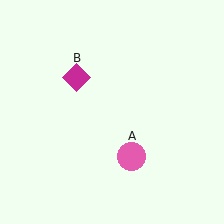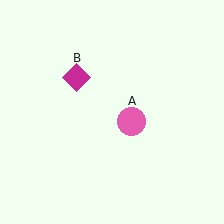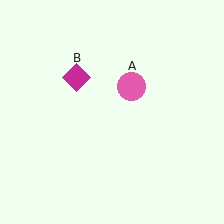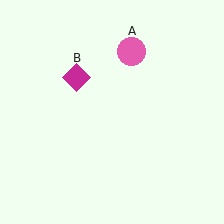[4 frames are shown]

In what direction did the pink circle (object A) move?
The pink circle (object A) moved up.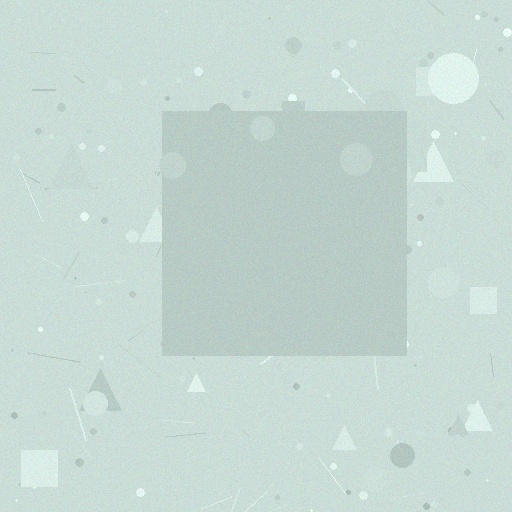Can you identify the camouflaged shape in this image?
The camouflaged shape is a square.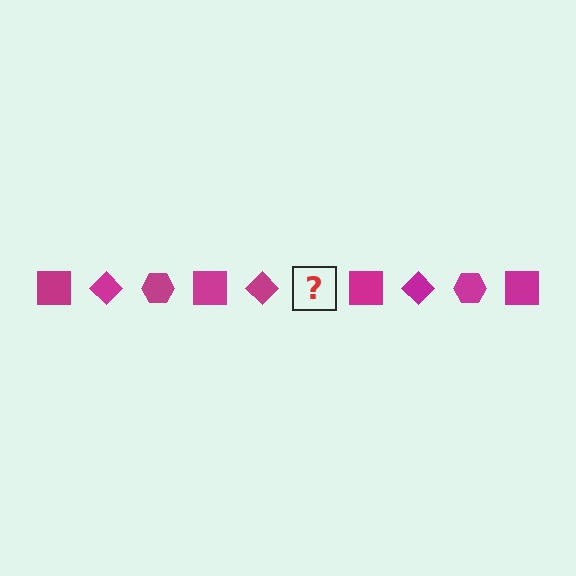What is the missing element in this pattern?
The missing element is a magenta hexagon.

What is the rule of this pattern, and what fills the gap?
The rule is that the pattern cycles through square, diamond, hexagon shapes in magenta. The gap should be filled with a magenta hexagon.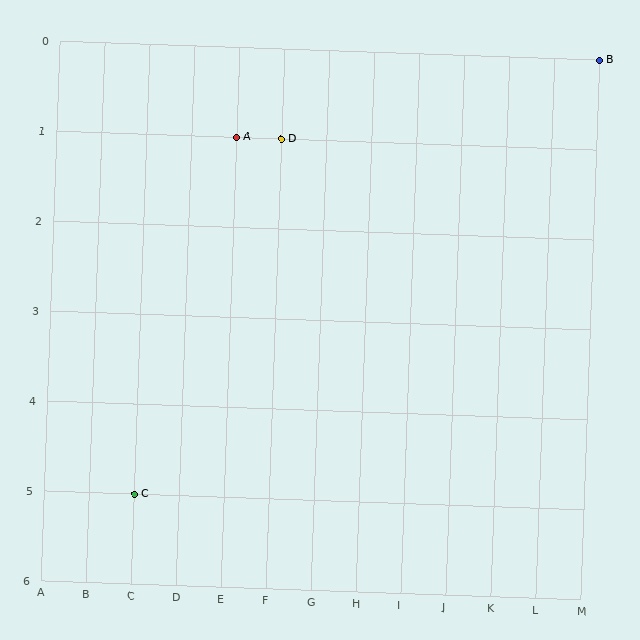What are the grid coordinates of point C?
Point C is at grid coordinates (C, 5).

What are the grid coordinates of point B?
Point B is at grid coordinates (M, 0).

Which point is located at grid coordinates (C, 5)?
Point C is at (C, 5).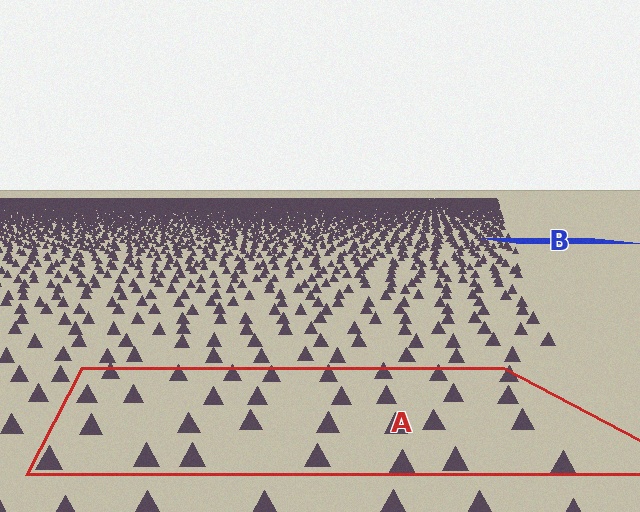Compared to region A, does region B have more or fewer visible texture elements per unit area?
Region B has more texture elements per unit area — they are packed more densely because it is farther away.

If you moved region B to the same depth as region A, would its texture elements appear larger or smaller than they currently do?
They would appear larger. At a closer depth, the same texture elements are projected at a bigger on-screen size.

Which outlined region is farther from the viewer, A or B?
Region B is farther from the viewer — the texture elements inside it appear smaller and more densely packed.